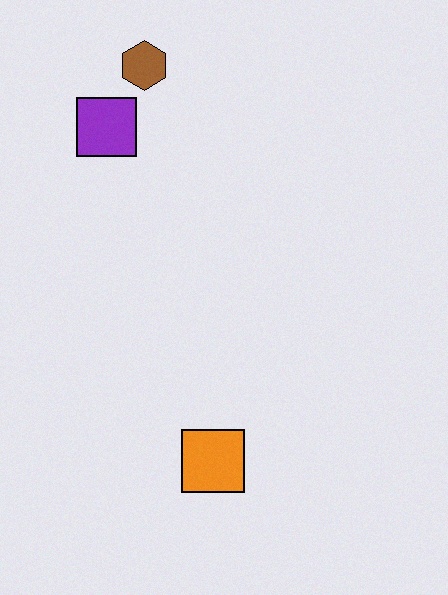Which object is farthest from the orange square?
The brown hexagon is farthest from the orange square.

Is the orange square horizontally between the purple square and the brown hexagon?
No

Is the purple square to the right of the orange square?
No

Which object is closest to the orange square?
The purple square is closest to the orange square.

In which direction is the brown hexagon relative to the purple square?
The brown hexagon is above the purple square.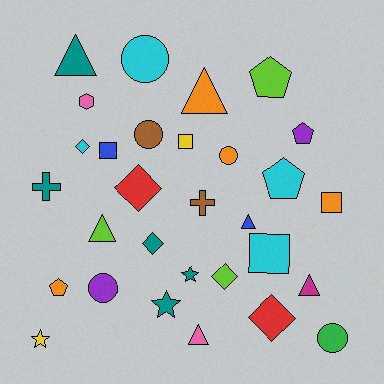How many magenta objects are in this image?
There is 1 magenta object.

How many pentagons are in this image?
There are 4 pentagons.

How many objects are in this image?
There are 30 objects.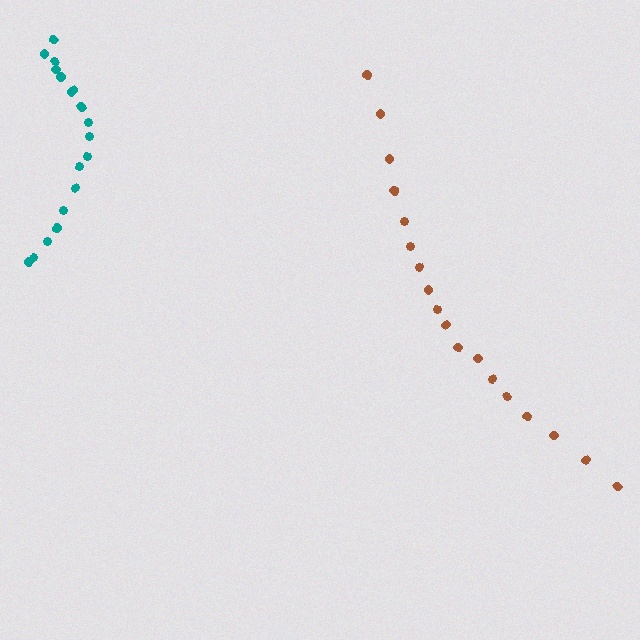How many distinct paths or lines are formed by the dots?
There are 2 distinct paths.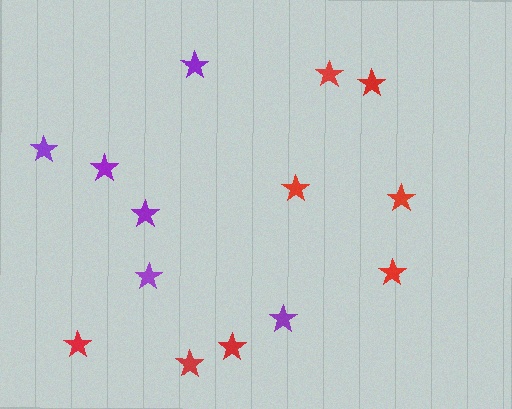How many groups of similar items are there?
There are 2 groups: one group of purple stars (6) and one group of red stars (8).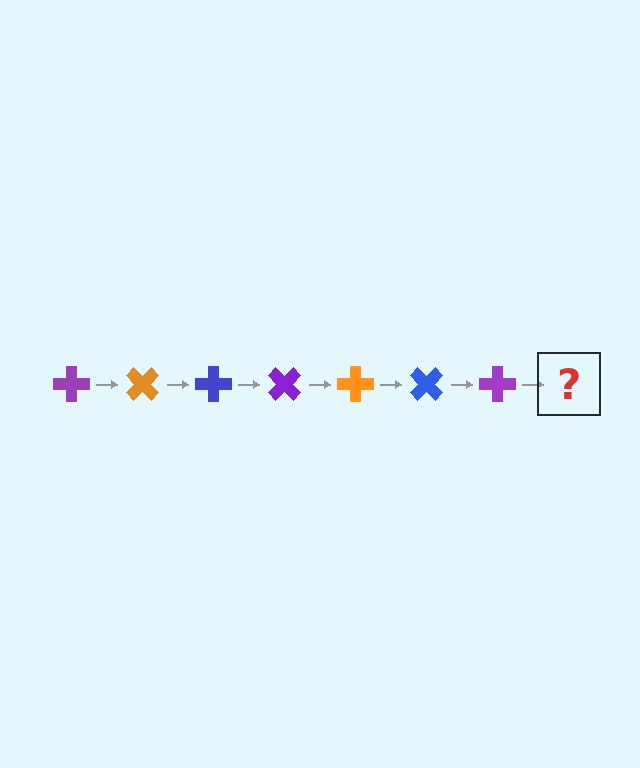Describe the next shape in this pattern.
It should be an orange cross, rotated 315 degrees from the start.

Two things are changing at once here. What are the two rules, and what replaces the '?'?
The two rules are that it rotates 45 degrees each step and the color cycles through purple, orange, and blue. The '?' should be an orange cross, rotated 315 degrees from the start.